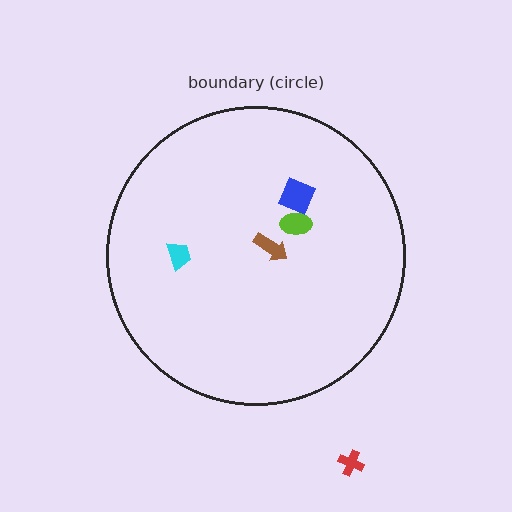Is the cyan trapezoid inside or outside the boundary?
Inside.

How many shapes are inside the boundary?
4 inside, 1 outside.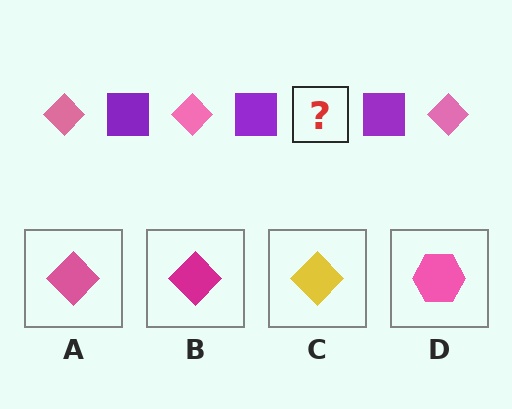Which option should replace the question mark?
Option A.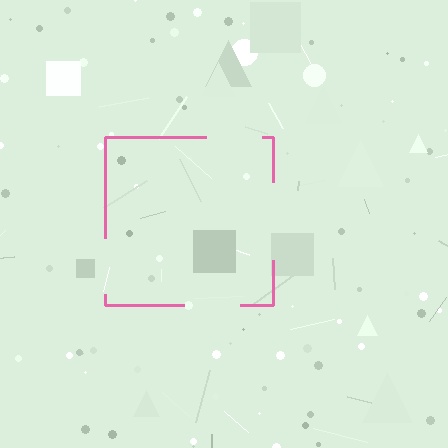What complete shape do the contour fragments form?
The contour fragments form a square.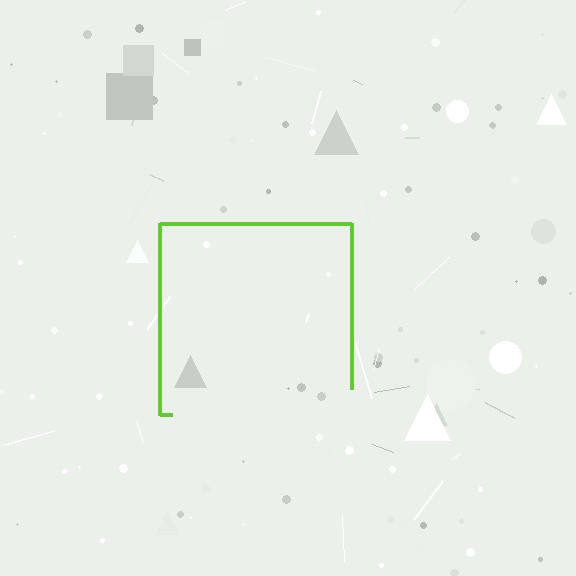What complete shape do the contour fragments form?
The contour fragments form a square.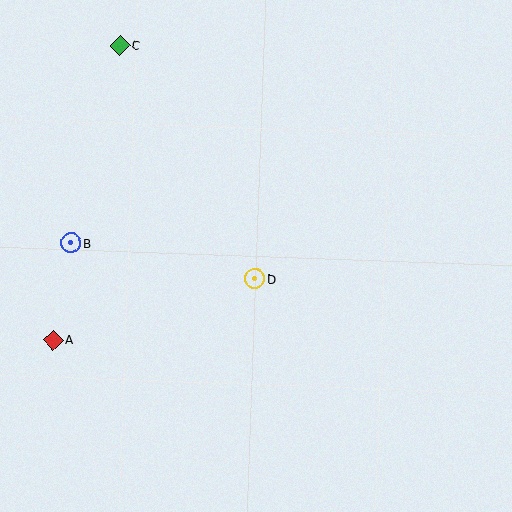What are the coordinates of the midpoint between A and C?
The midpoint between A and C is at (86, 193).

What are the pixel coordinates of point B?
Point B is at (71, 243).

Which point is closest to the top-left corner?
Point C is closest to the top-left corner.